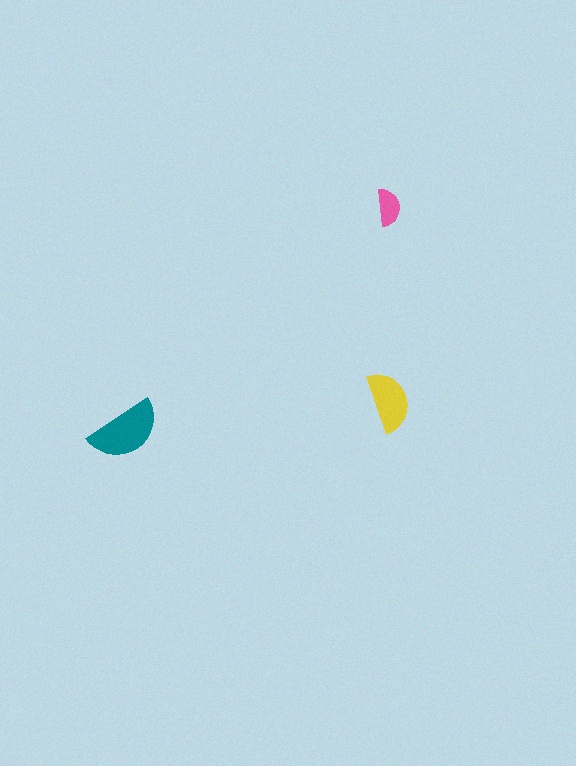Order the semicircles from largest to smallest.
the teal one, the yellow one, the pink one.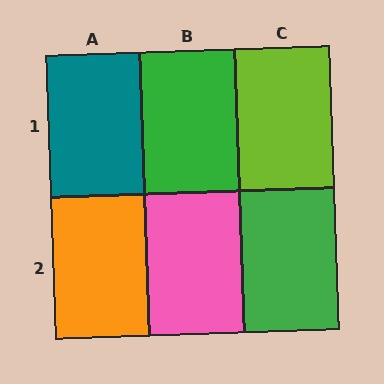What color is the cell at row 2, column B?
Pink.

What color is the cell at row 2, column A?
Orange.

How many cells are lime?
1 cell is lime.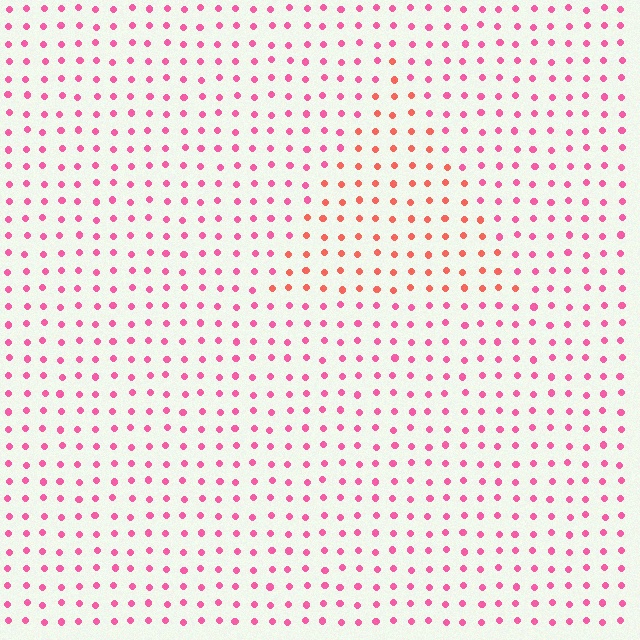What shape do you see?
I see a triangle.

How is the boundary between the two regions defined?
The boundary is defined purely by a slight shift in hue (about 33 degrees). Spacing, size, and orientation are identical on both sides.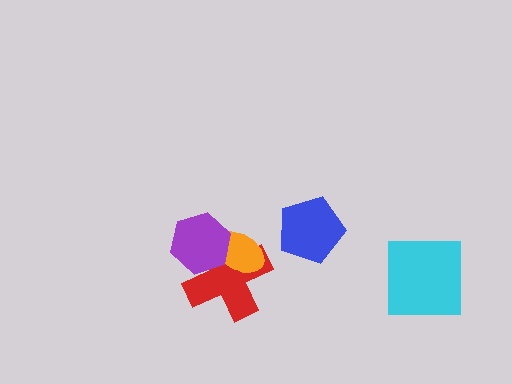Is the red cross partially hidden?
Yes, it is partially covered by another shape.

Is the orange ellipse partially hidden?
Yes, it is partially covered by another shape.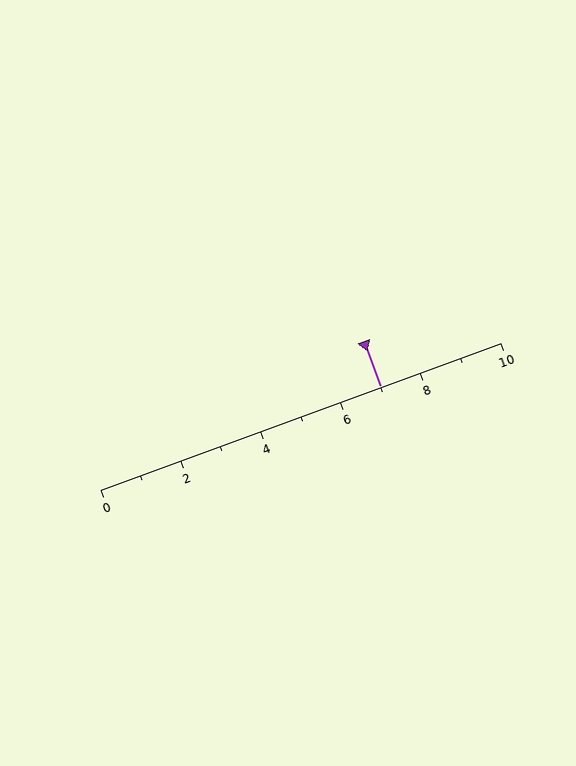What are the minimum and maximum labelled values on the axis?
The axis runs from 0 to 10.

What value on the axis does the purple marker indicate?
The marker indicates approximately 7.